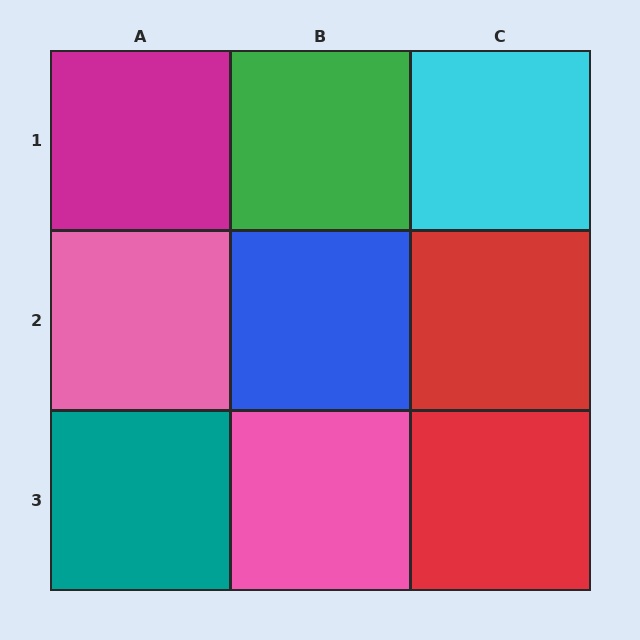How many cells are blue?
1 cell is blue.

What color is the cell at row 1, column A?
Magenta.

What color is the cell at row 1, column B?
Green.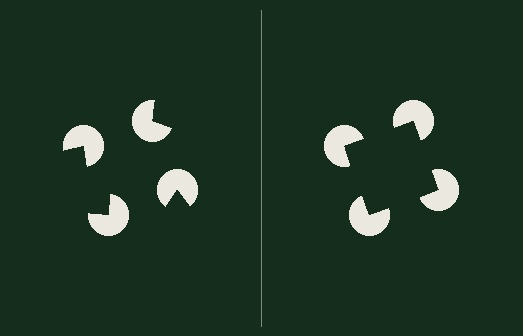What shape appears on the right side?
An illusory square.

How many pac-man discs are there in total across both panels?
8 — 4 on each side.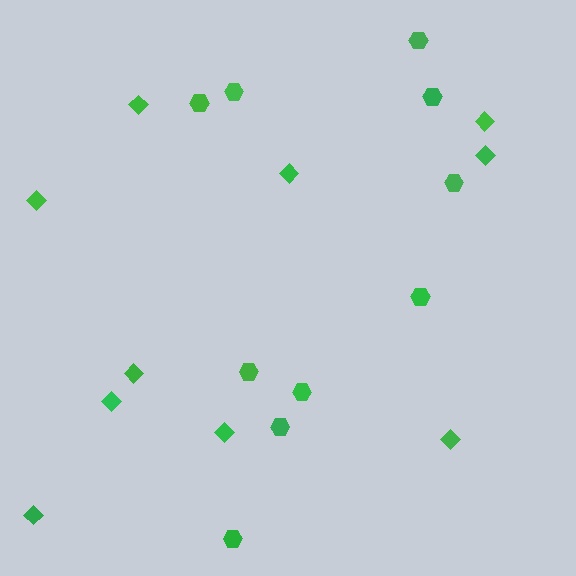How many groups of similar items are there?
There are 2 groups: one group of hexagons (10) and one group of diamonds (10).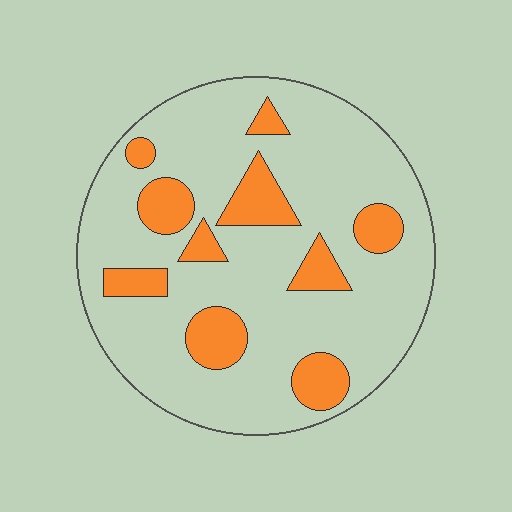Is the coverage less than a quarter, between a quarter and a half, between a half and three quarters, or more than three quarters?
Less than a quarter.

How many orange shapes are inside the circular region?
10.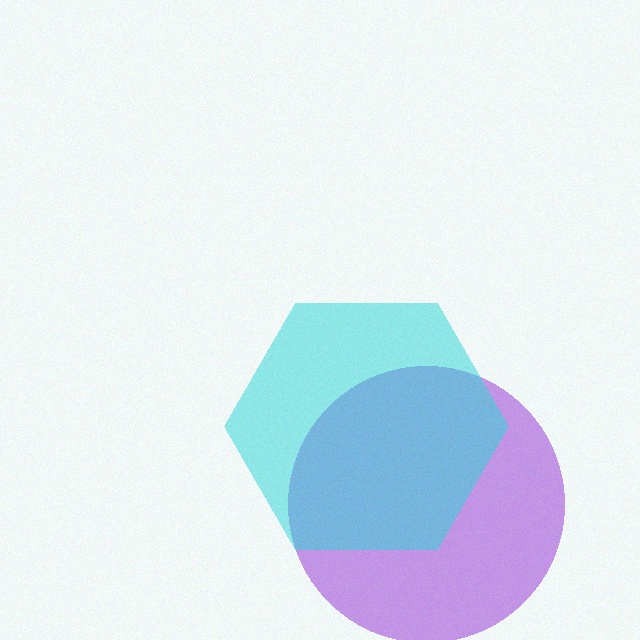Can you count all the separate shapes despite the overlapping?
Yes, there are 2 separate shapes.